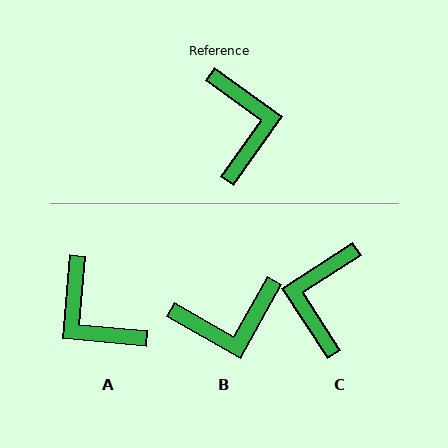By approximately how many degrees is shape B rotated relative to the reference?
Approximately 84 degrees clockwise.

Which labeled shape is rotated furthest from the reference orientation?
C, about 159 degrees away.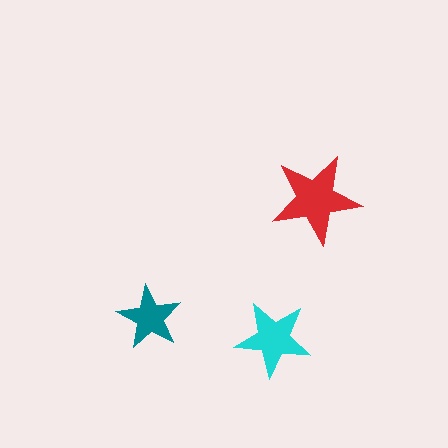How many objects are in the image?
There are 3 objects in the image.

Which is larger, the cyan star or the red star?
The red one.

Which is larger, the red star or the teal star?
The red one.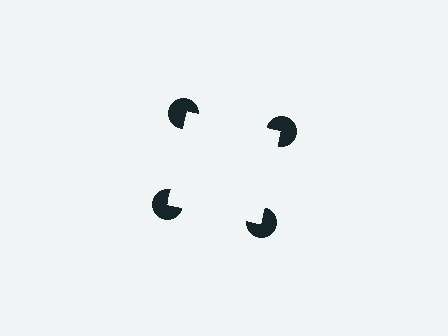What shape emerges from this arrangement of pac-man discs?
An illusory square — its edges are inferred from the aligned wedge cuts in the pac-man discs, not physically drawn.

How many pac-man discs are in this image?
There are 4 — one at each vertex of the illusory square.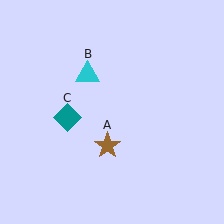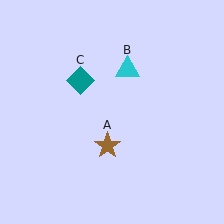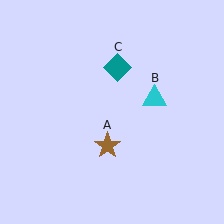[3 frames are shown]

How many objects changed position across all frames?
2 objects changed position: cyan triangle (object B), teal diamond (object C).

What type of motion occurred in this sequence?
The cyan triangle (object B), teal diamond (object C) rotated clockwise around the center of the scene.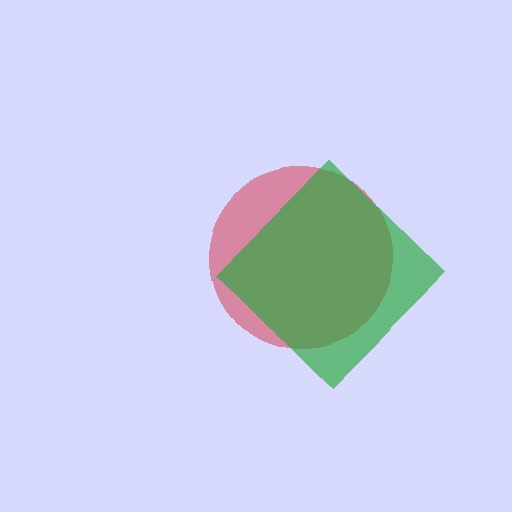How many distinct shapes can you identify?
There are 2 distinct shapes: a red circle, a green diamond.